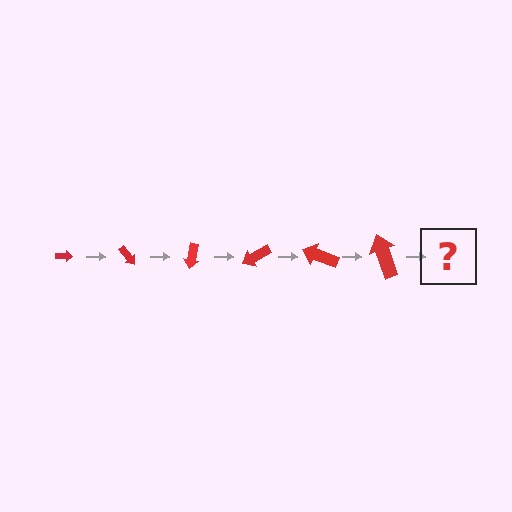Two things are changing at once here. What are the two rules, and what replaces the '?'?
The two rules are that the arrow grows larger each step and it rotates 50 degrees each step. The '?' should be an arrow, larger than the previous one and rotated 300 degrees from the start.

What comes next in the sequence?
The next element should be an arrow, larger than the previous one and rotated 300 degrees from the start.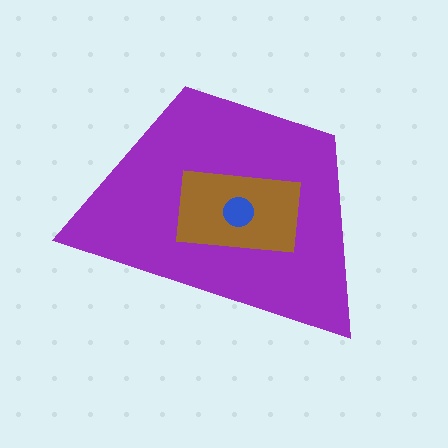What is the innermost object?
The blue circle.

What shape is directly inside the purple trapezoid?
The brown rectangle.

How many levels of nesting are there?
3.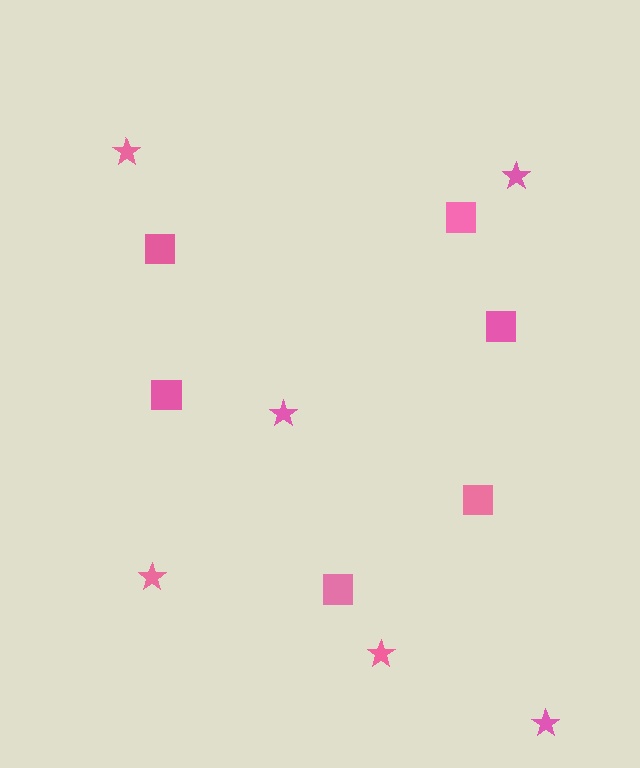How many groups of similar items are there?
There are 2 groups: one group of squares (6) and one group of stars (6).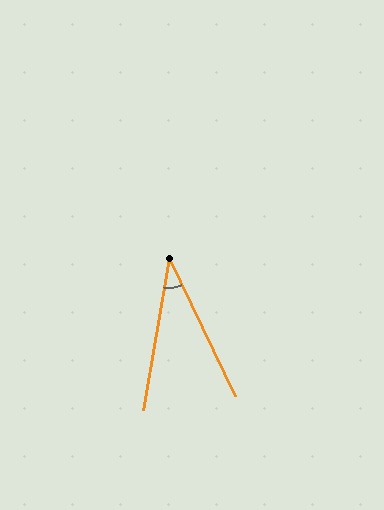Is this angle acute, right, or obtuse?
It is acute.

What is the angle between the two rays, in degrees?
Approximately 35 degrees.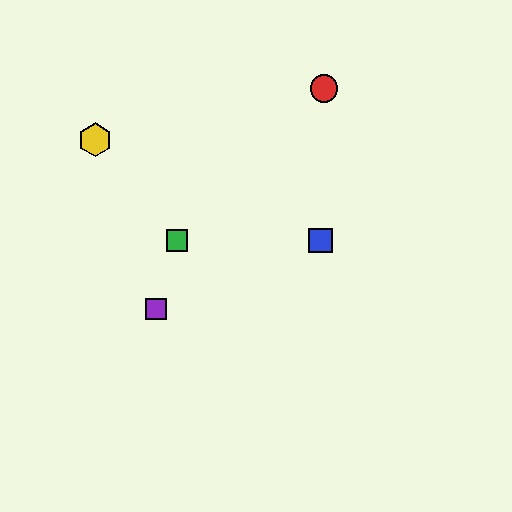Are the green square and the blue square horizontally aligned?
Yes, both are at y≈240.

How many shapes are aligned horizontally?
2 shapes (the blue square, the green square) are aligned horizontally.